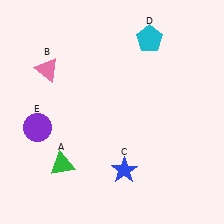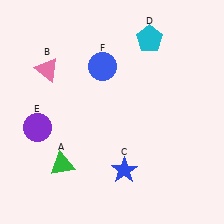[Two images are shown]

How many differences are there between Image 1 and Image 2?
There is 1 difference between the two images.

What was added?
A blue circle (F) was added in Image 2.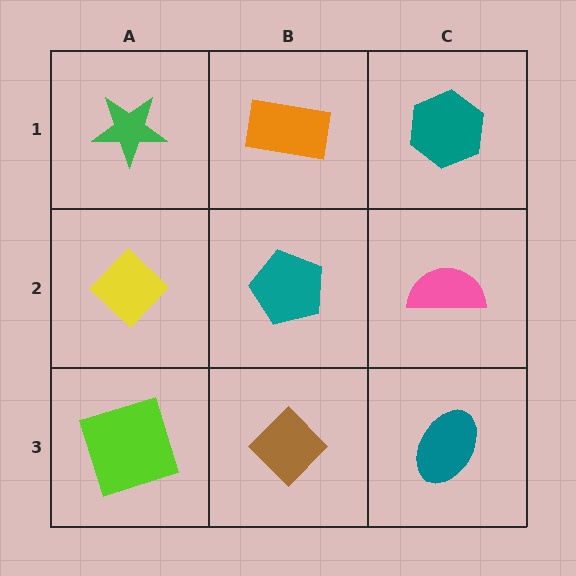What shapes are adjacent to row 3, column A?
A yellow diamond (row 2, column A), a brown diamond (row 3, column B).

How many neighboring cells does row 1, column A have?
2.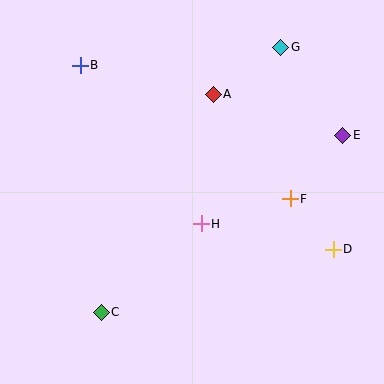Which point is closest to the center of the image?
Point H at (201, 224) is closest to the center.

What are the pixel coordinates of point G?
Point G is at (281, 47).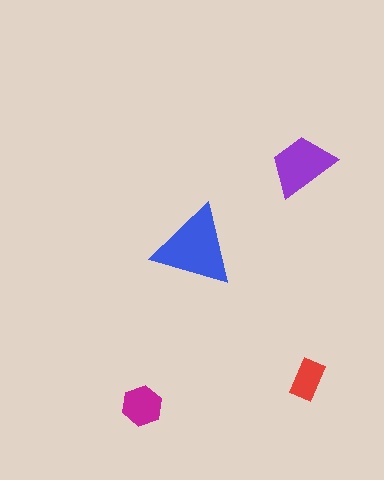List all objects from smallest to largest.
The red rectangle, the magenta hexagon, the purple trapezoid, the blue triangle.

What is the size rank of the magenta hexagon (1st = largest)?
3rd.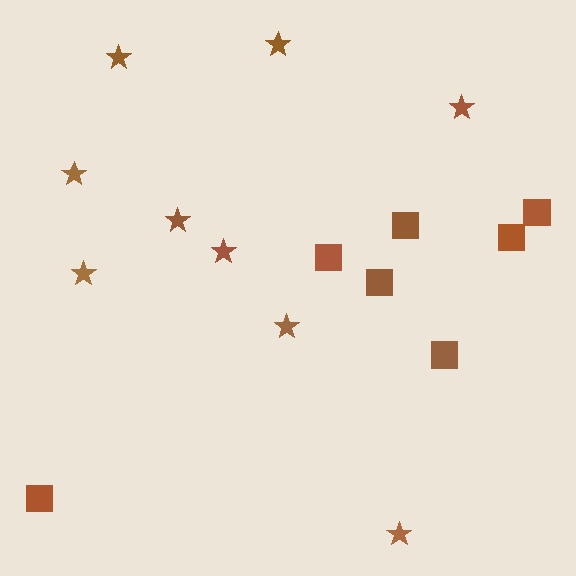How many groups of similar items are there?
There are 2 groups: one group of stars (9) and one group of squares (7).